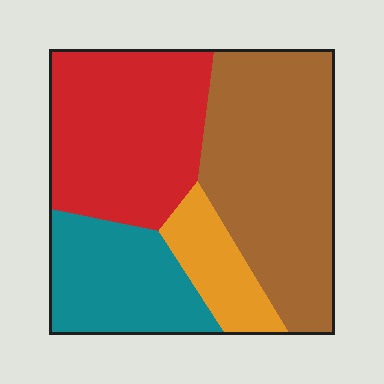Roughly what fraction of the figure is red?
Red takes up between a quarter and a half of the figure.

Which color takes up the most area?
Brown, at roughly 40%.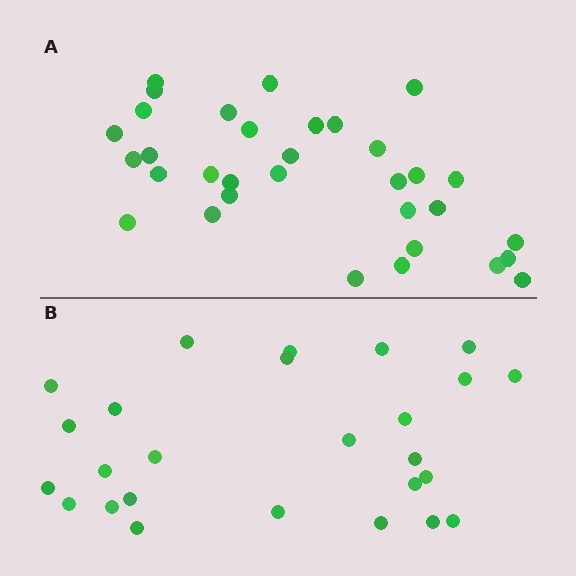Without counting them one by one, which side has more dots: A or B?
Region A (the top region) has more dots.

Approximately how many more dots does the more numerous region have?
Region A has roughly 8 or so more dots than region B.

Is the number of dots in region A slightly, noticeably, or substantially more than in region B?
Region A has noticeably more, but not dramatically so. The ratio is roughly 1.3 to 1.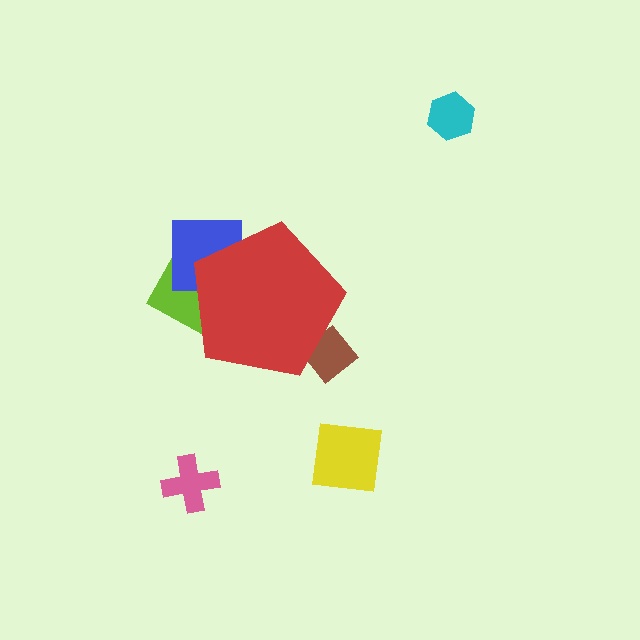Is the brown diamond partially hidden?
Yes, the brown diamond is partially hidden behind the red pentagon.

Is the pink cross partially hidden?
No, the pink cross is fully visible.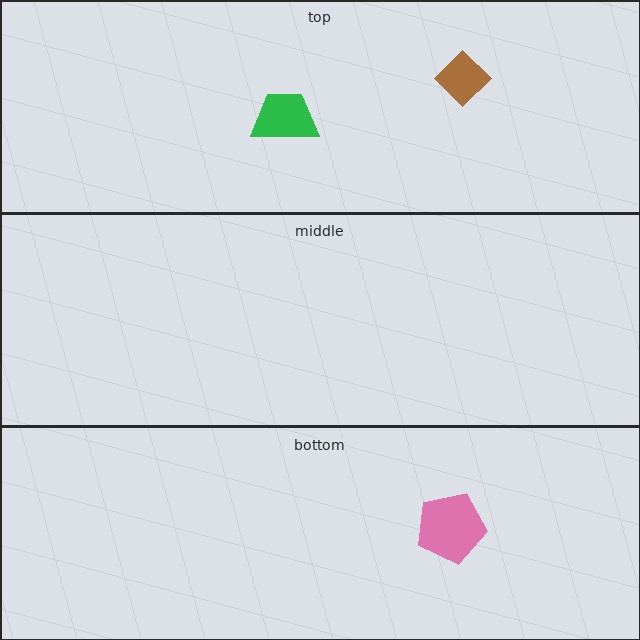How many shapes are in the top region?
2.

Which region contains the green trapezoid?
The top region.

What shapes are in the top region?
The brown diamond, the green trapezoid.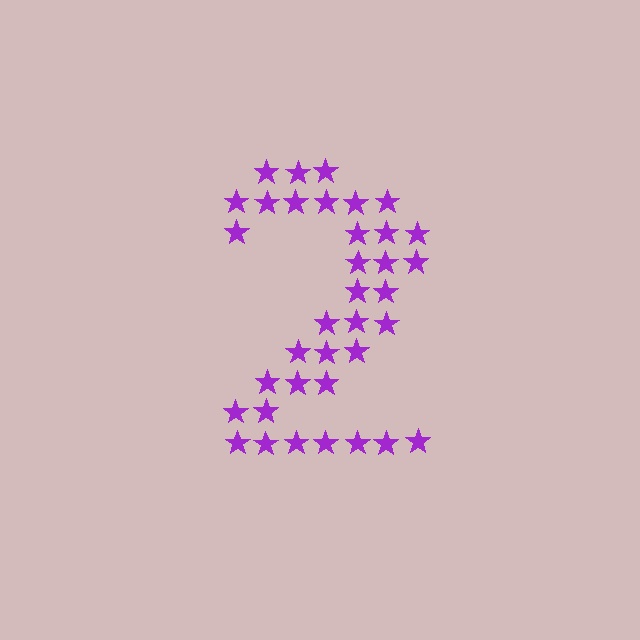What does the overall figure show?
The overall figure shows the digit 2.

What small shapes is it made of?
It is made of small stars.